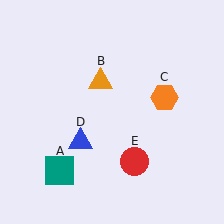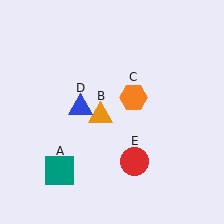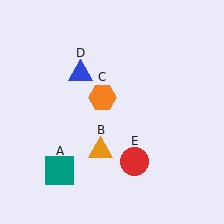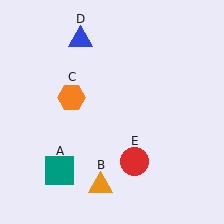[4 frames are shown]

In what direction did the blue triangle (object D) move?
The blue triangle (object D) moved up.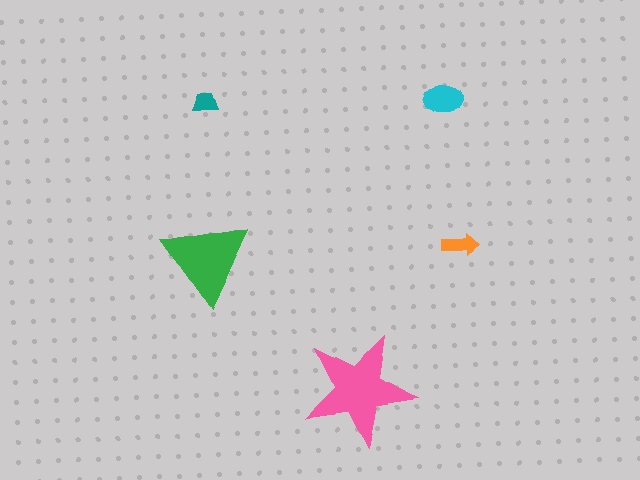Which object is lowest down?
The pink star is bottommost.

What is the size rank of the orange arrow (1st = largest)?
4th.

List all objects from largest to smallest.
The pink star, the green triangle, the cyan ellipse, the orange arrow, the teal trapezoid.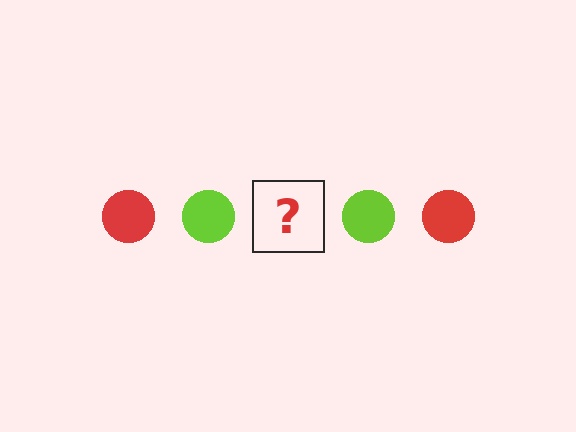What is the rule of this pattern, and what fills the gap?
The rule is that the pattern cycles through red, lime circles. The gap should be filled with a red circle.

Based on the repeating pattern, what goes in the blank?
The blank should be a red circle.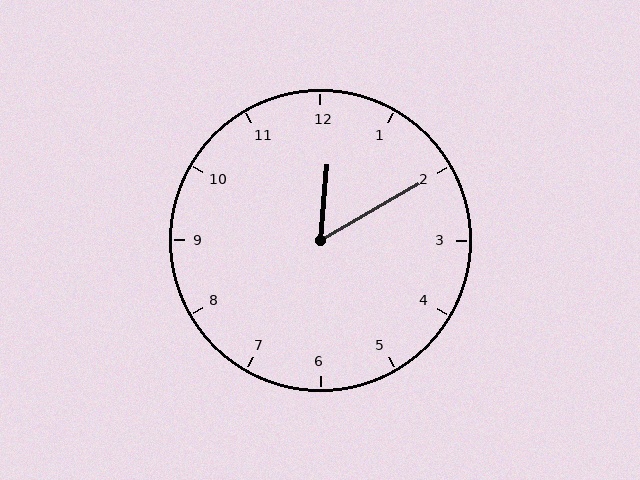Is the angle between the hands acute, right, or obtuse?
It is acute.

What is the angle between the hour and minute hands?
Approximately 55 degrees.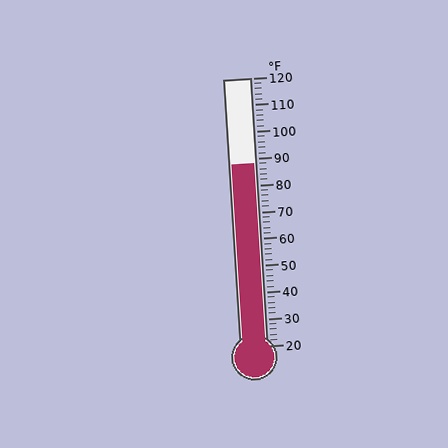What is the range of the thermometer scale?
The thermometer scale ranges from 20°F to 120°F.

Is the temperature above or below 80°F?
The temperature is above 80°F.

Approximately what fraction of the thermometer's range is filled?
The thermometer is filled to approximately 70% of its range.